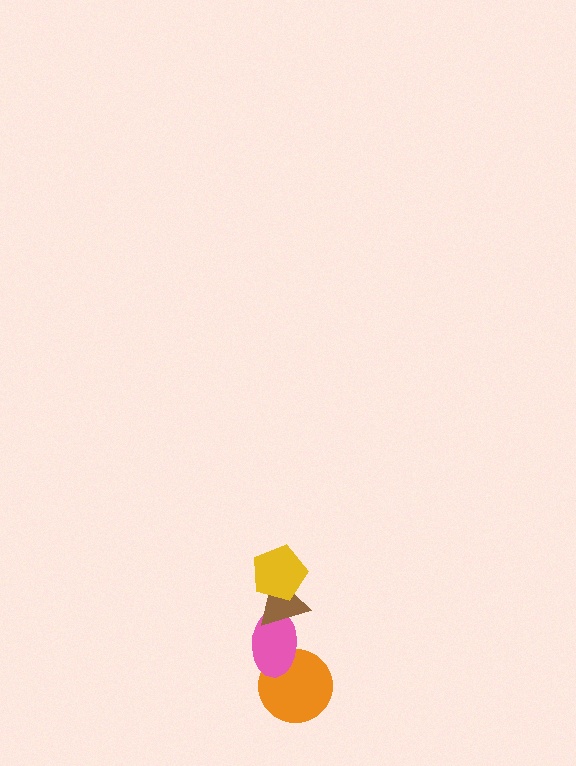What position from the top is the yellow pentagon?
The yellow pentagon is 1st from the top.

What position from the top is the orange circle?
The orange circle is 4th from the top.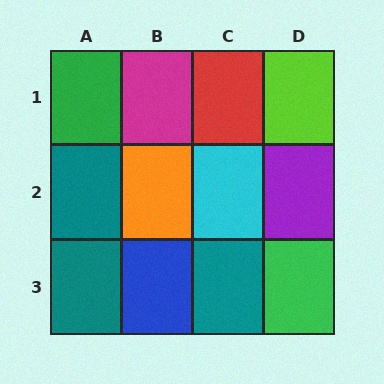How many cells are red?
1 cell is red.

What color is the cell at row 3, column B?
Blue.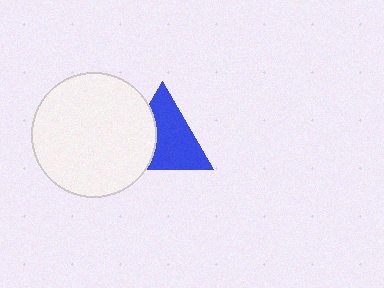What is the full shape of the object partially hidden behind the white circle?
The partially hidden object is a blue triangle.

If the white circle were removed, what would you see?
You would see the complete blue triangle.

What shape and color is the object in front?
The object in front is a white circle.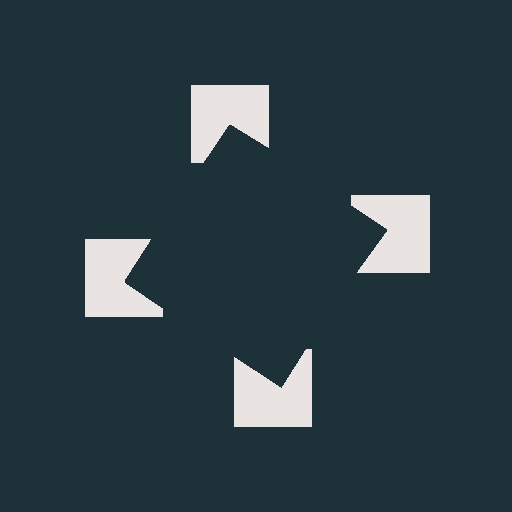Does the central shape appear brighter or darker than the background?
It typically appears slightly darker than the background, even though no actual brightness change is drawn.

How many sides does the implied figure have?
4 sides.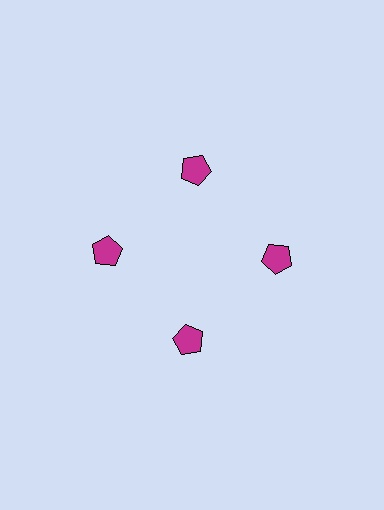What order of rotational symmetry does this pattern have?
This pattern has 4-fold rotational symmetry.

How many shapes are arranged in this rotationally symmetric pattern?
There are 4 shapes, arranged in 4 groups of 1.